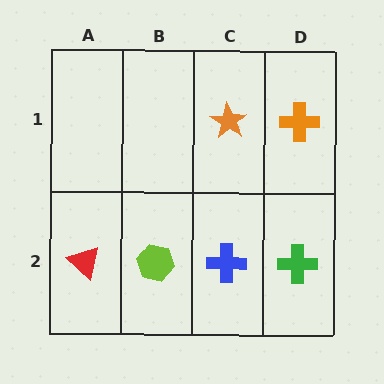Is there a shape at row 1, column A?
No, that cell is empty.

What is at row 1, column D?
An orange cross.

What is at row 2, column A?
A red triangle.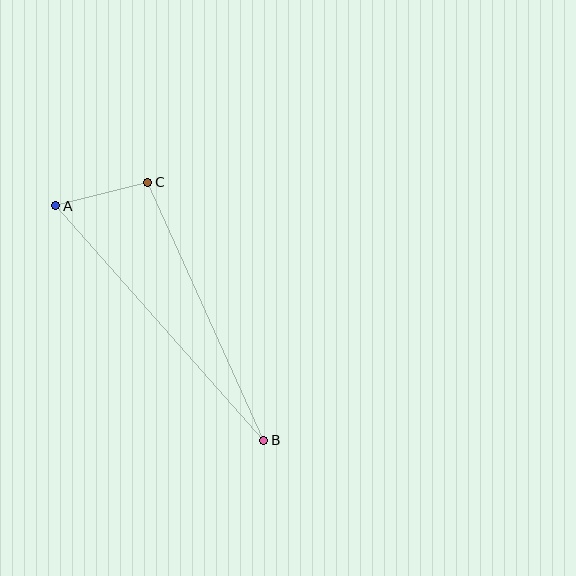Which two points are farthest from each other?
Points A and B are farthest from each other.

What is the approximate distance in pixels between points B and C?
The distance between B and C is approximately 283 pixels.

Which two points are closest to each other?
Points A and C are closest to each other.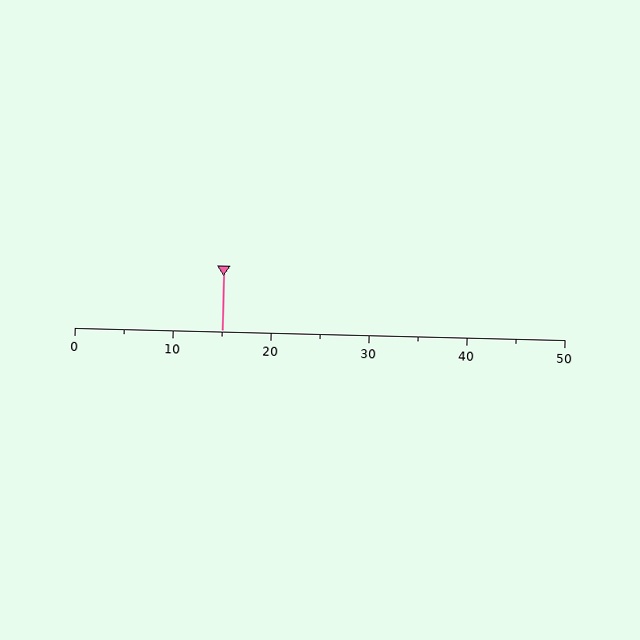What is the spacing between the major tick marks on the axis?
The major ticks are spaced 10 apart.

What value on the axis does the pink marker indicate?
The marker indicates approximately 15.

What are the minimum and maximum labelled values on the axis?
The axis runs from 0 to 50.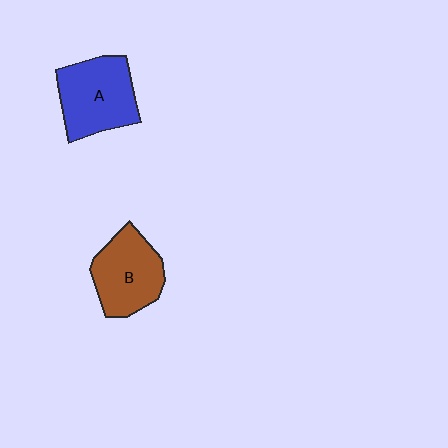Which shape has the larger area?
Shape A (blue).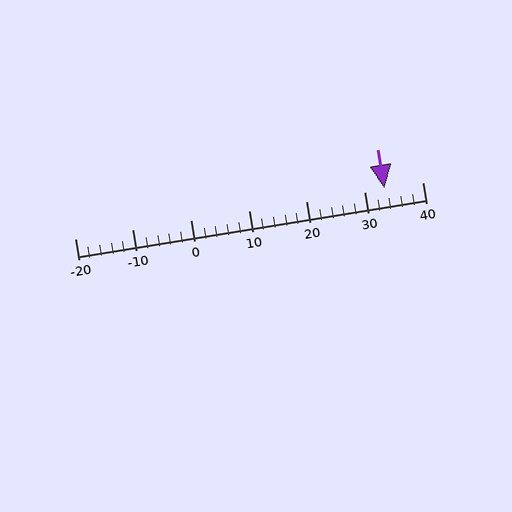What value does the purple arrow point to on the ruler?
The purple arrow points to approximately 33.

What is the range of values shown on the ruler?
The ruler shows values from -20 to 40.